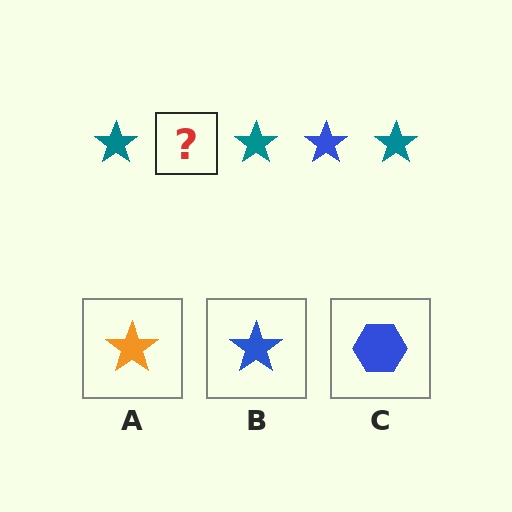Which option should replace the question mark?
Option B.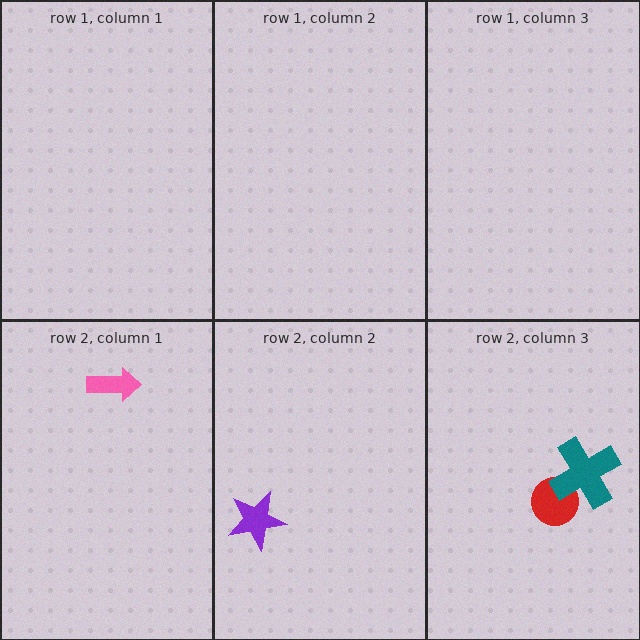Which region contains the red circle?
The row 2, column 3 region.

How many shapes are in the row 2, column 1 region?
1.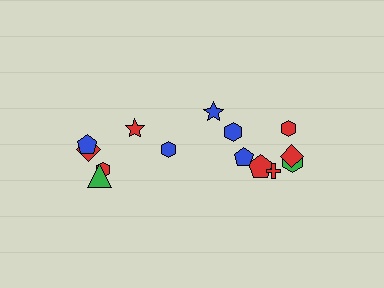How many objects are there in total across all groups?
There are 14 objects.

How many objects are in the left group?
There are 6 objects.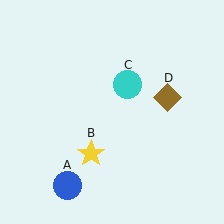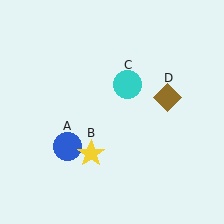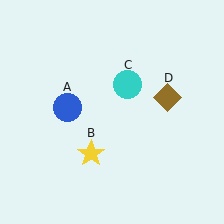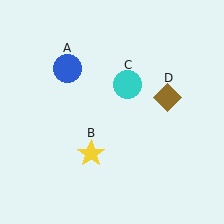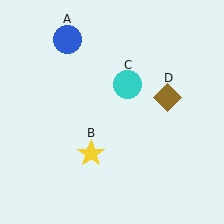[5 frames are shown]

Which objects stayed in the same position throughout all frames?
Yellow star (object B) and cyan circle (object C) and brown diamond (object D) remained stationary.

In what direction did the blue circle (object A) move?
The blue circle (object A) moved up.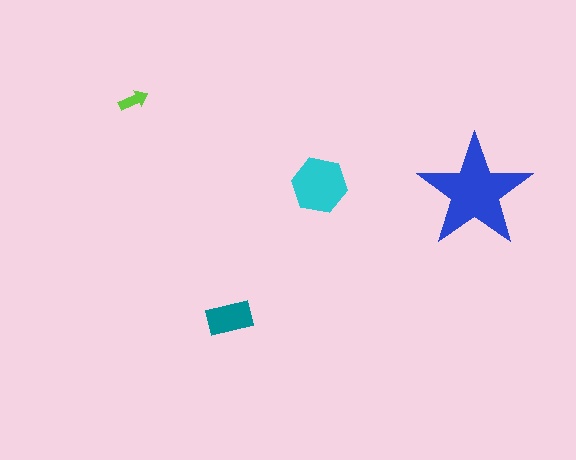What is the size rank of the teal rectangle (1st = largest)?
3rd.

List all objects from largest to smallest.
The blue star, the cyan hexagon, the teal rectangle, the lime arrow.